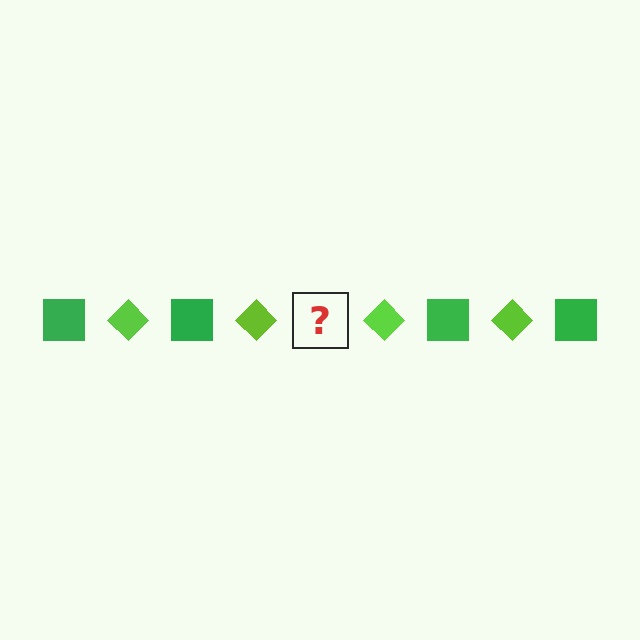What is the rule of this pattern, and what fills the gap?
The rule is that the pattern alternates between green square and lime diamond. The gap should be filled with a green square.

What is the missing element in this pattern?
The missing element is a green square.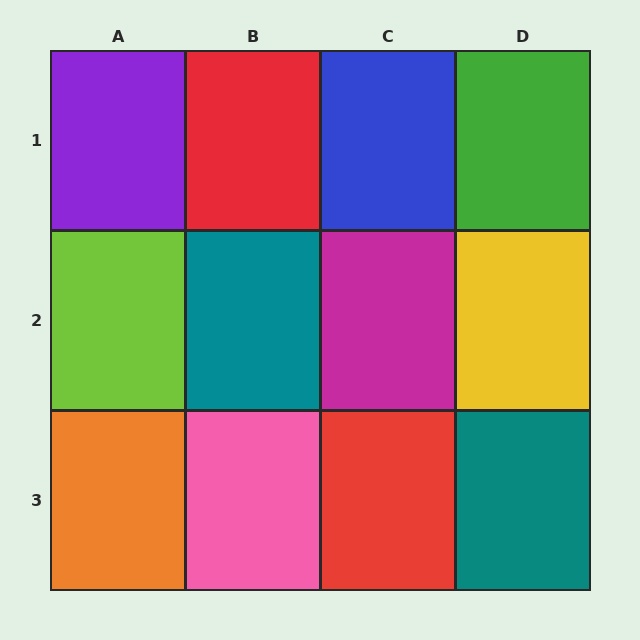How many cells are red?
2 cells are red.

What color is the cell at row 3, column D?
Teal.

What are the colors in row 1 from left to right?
Purple, red, blue, green.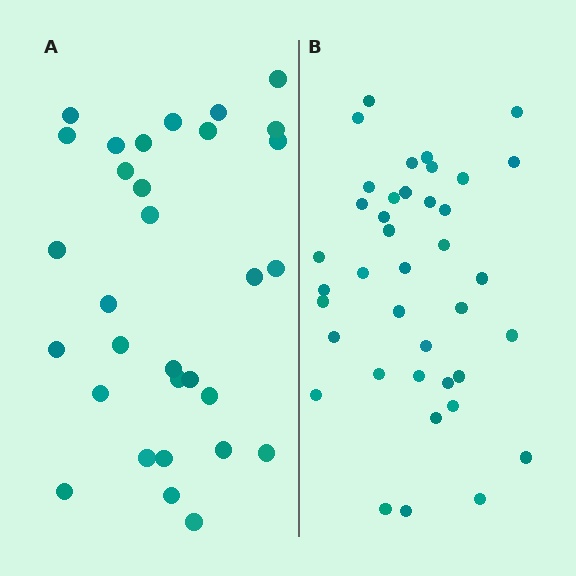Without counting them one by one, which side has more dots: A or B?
Region B (the right region) has more dots.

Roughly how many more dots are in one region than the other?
Region B has roughly 8 or so more dots than region A.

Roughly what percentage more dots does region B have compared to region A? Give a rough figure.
About 25% more.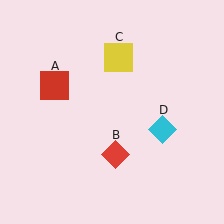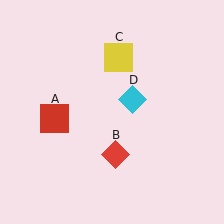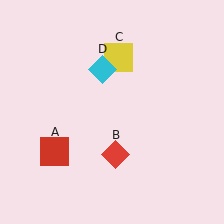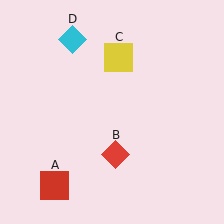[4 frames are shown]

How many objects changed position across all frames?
2 objects changed position: red square (object A), cyan diamond (object D).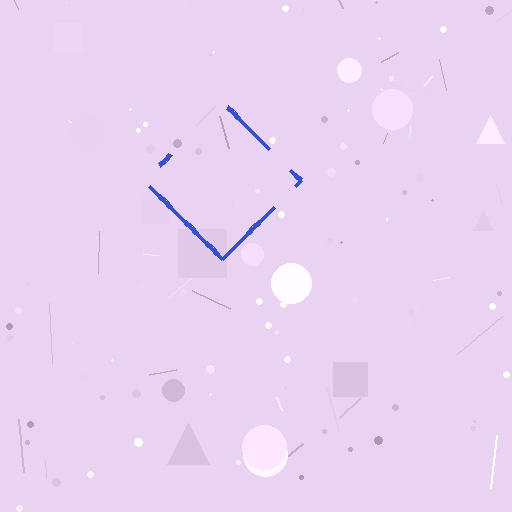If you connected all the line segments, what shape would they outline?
They would outline a diamond.